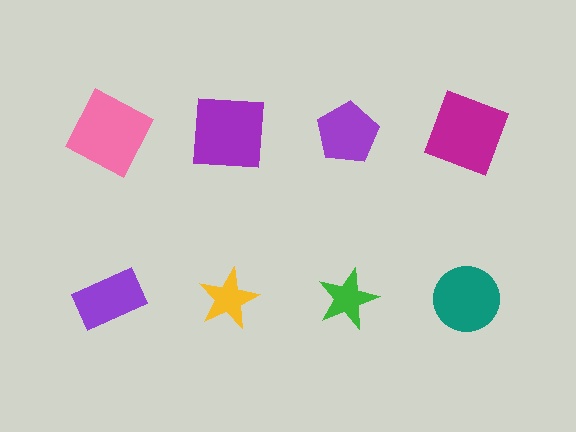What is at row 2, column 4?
A teal circle.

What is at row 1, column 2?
A purple square.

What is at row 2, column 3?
A green star.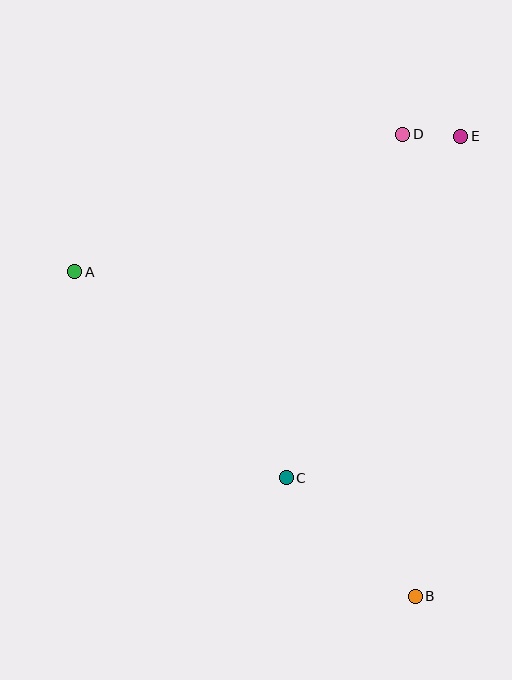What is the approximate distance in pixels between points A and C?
The distance between A and C is approximately 295 pixels.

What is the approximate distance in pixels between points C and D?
The distance between C and D is approximately 363 pixels.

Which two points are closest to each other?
Points D and E are closest to each other.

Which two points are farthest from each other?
Points A and B are farthest from each other.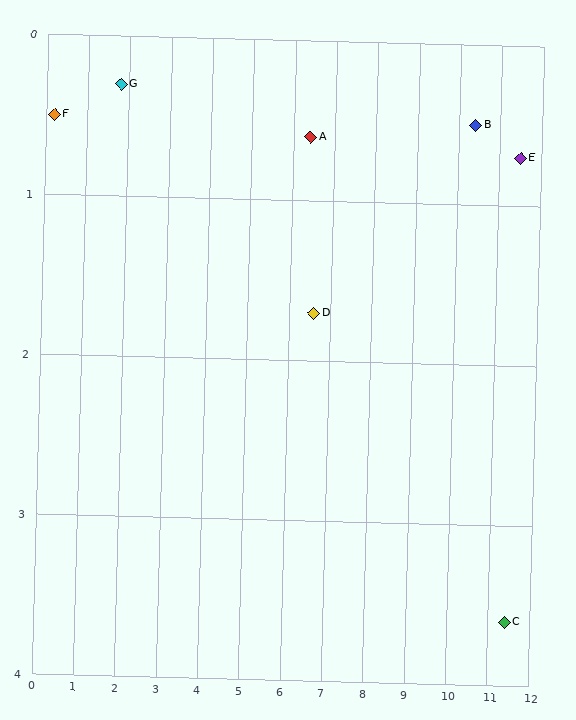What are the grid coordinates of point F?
Point F is at approximately (0.2, 0.5).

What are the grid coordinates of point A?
Point A is at approximately (6.4, 0.6).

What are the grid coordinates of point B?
Point B is at approximately (10.4, 0.5).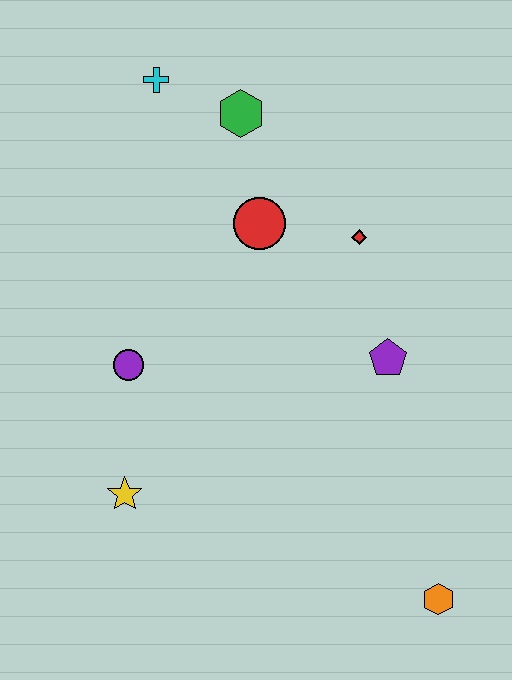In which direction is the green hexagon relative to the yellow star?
The green hexagon is above the yellow star.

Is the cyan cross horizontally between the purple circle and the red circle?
Yes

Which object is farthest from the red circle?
The orange hexagon is farthest from the red circle.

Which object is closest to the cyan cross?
The green hexagon is closest to the cyan cross.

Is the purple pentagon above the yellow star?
Yes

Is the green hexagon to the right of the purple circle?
Yes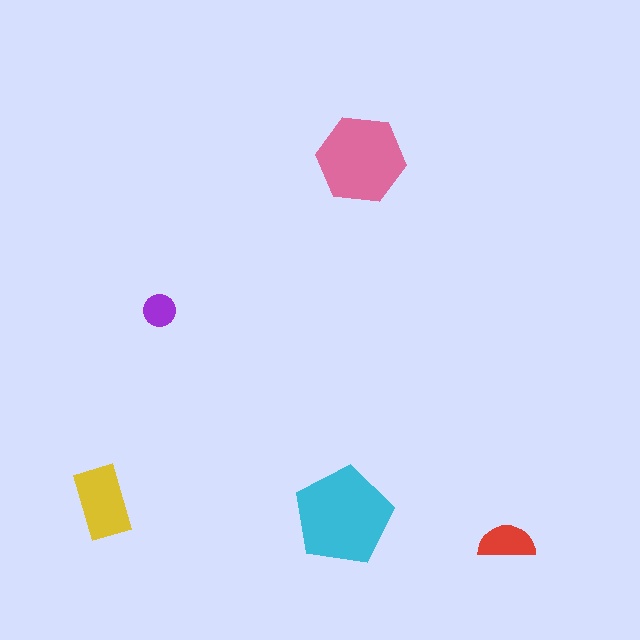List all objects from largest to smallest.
The cyan pentagon, the pink hexagon, the yellow rectangle, the red semicircle, the purple circle.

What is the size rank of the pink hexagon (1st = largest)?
2nd.